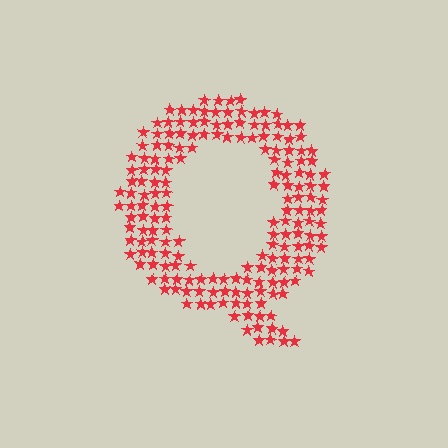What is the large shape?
The large shape is the letter Q.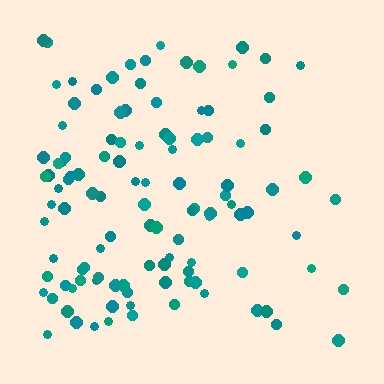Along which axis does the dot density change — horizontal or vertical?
Horizontal.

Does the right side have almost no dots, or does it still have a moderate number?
Still a moderate number, just noticeably fewer than the left.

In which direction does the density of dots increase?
From right to left, with the left side densest.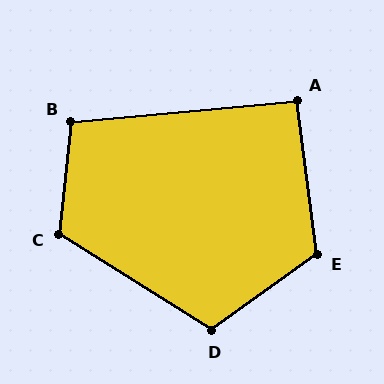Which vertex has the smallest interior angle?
A, at approximately 92 degrees.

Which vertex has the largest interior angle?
E, at approximately 119 degrees.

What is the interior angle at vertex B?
Approximately 102 degrees (obtuse).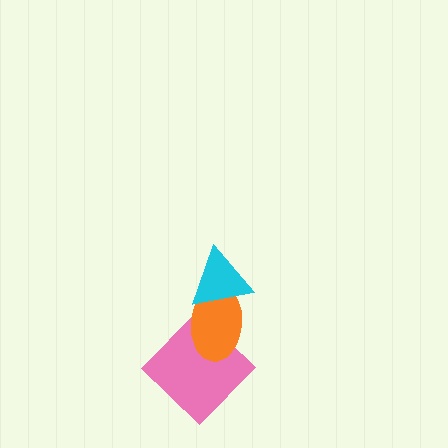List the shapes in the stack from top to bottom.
From top to bottom: the cyan triangle, the orange ellipse, the pink diamond.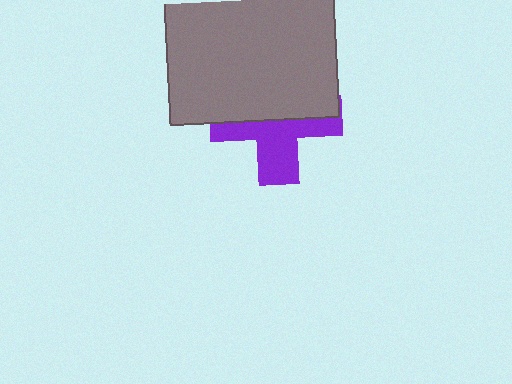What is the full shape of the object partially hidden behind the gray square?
The partially hidden object is a purple cross.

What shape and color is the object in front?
The object in front is a gray square.